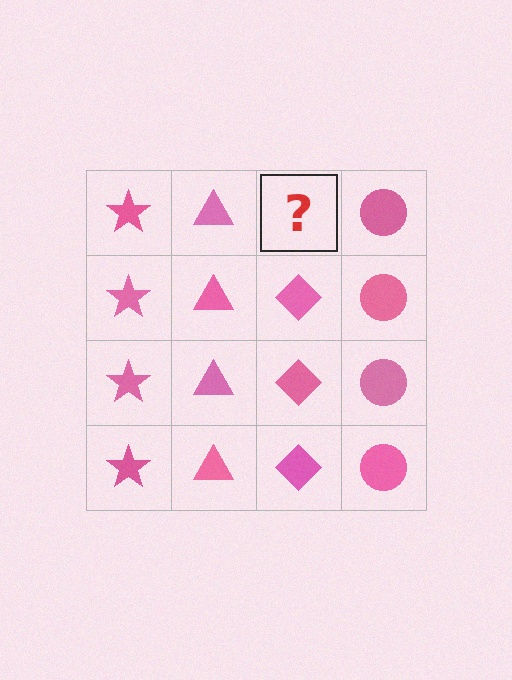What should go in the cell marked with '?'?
The missing cell should contain a pink diamond.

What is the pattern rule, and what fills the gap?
The rule is that each column has a consistent shape. The gap should be filled with a pink diamond.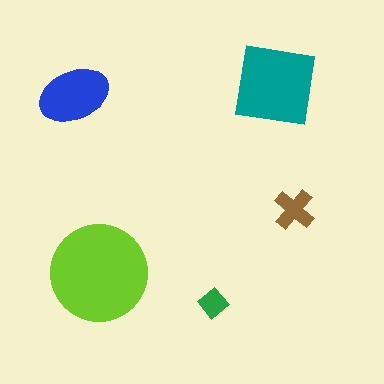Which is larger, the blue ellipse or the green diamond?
The blue ellipse.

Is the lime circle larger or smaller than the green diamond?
Larger.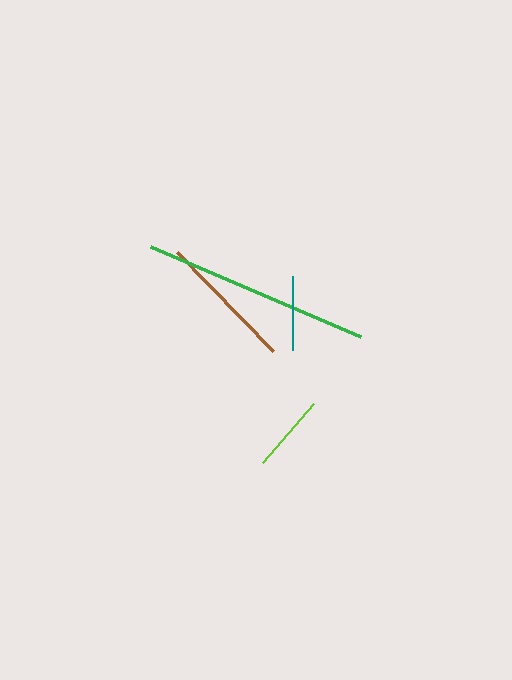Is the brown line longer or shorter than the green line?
The green line is longer than the brown line.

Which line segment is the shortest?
The teal line is the shortest at approximately 74 pixels.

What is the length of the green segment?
The green segment is approximately 229 pixels long.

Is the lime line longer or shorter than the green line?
The green line is longer than the lime line.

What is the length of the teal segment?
The teal segment is approximately 74 pixels long.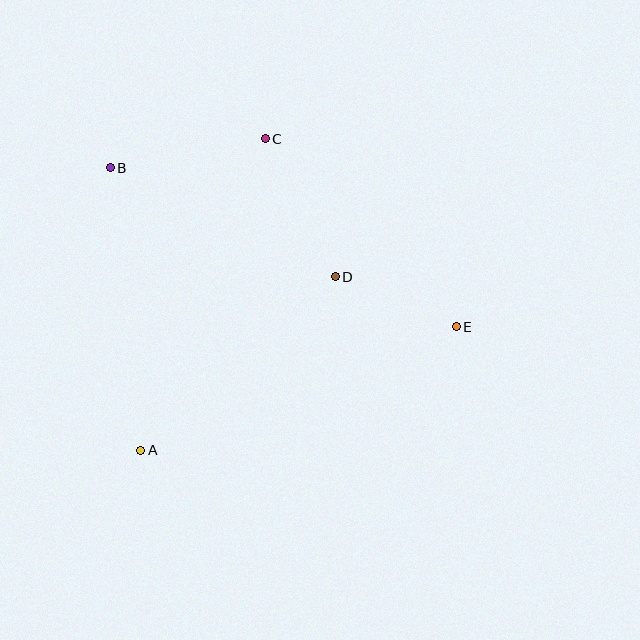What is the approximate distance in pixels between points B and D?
The distance between B and D is approximately 250 pixels.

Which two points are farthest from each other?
Points B and E are farthest from each other.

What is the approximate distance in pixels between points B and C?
The distance between B and C is approximately 158 pixels.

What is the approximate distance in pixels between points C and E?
The distance between C and E is approximately 268 pixels.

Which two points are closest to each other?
Points D and E are closest to each other.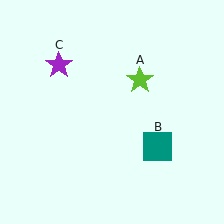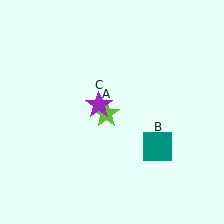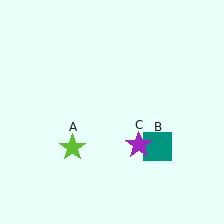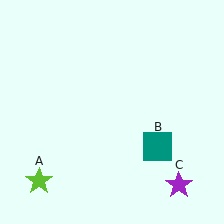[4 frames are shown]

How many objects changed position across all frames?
2 objects changed position: lime star (object A), purple star (object C).